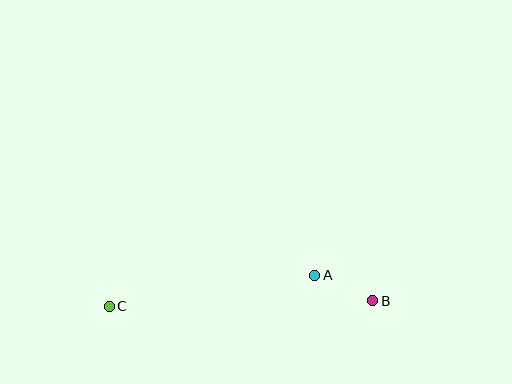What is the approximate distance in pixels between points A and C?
The distance between A and C is approximately 207 pixels.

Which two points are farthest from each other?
Points B and C are farthest from each other.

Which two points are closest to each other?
Points A and B are closest to each other.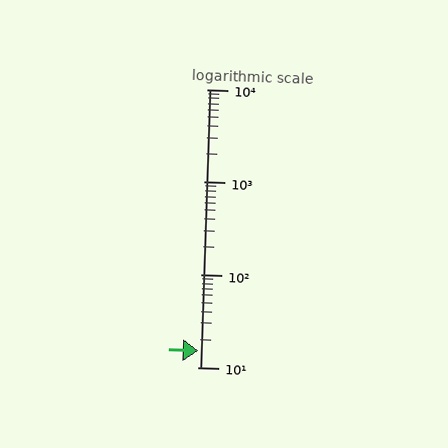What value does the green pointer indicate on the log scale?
The pointer indicates approximately 15.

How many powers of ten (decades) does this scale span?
The scale spans 3 decades, from 10 to 10000.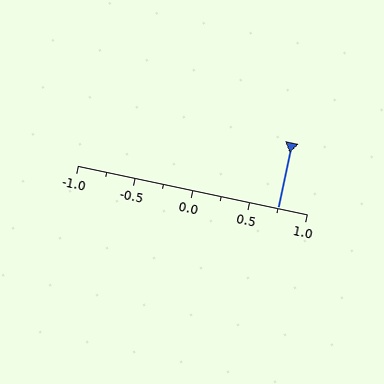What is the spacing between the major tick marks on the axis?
The major ticks are spaced 0.5 apart.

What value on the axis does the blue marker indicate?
The marker indicates approximately 0.75.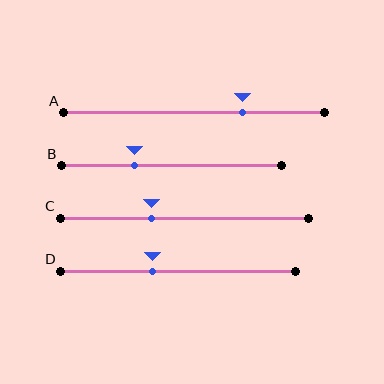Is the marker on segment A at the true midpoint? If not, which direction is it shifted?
No, the marker on segment A is shifted to the right by about 19% of the segment length.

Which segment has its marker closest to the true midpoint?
Segment D has its marker closest to the true midpoint.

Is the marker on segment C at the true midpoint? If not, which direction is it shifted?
No, the marker on segment C is shifted to the left by about 13% of the segment length.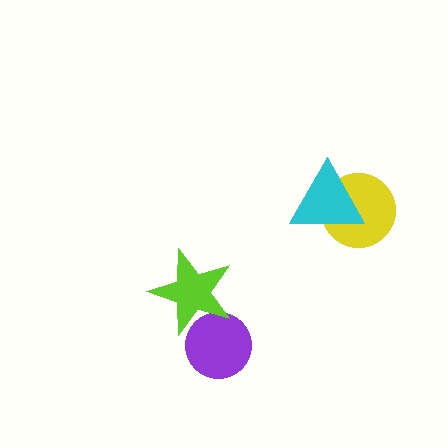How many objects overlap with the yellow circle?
1 object overlaps with the yellow circle.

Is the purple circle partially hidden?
Yes, it is partially covered by another shape.